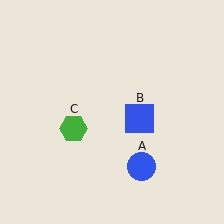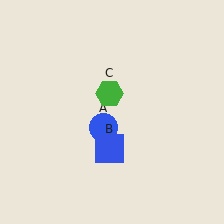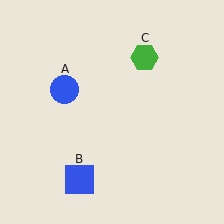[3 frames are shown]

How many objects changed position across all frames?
3 objects changed position: blue circle (object A), blue square (object B), green hexagon (object C).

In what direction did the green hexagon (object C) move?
The green hexagon (object C) moved up and to the right.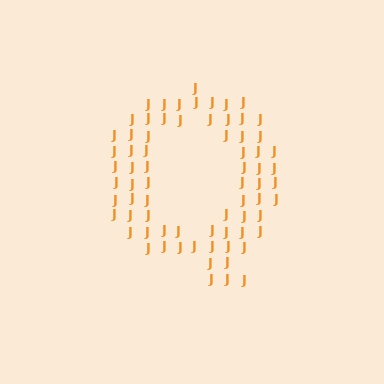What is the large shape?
The large shape is the letter Q.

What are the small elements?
The small elements are letter J's.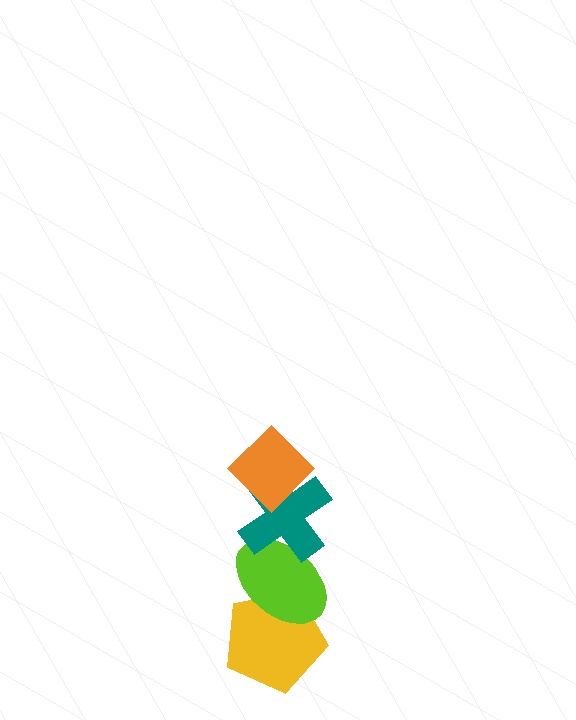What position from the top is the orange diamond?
The orange diamond is 1st from the top.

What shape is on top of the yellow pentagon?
The lime ellipse is on top of the yellow pentagon.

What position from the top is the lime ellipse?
The lime ellipse is 3rd from the top.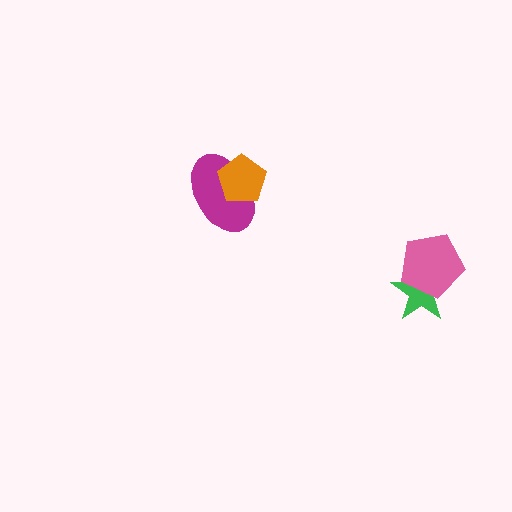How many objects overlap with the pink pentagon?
1 object overlaps with the pink pentagon.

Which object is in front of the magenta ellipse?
The orange pentagon is in front of the magenta ellipse.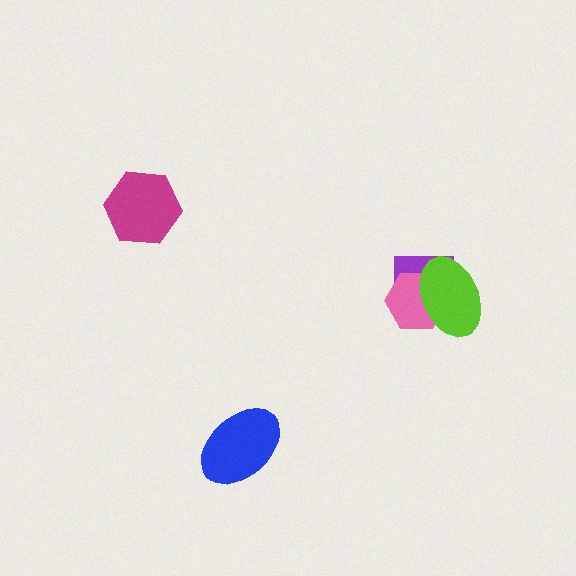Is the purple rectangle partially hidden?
Yes, it is partially covered by another shape.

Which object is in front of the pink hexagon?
The lime ellipse is in front of the pink hexagon.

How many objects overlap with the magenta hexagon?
0 objects overlap with the magenta hexagon.